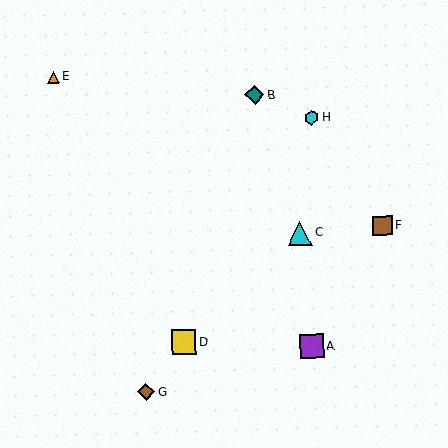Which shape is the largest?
The yellow square (labeled D) is the largest.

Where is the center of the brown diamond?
The center of the brown diamond is at (146, 392).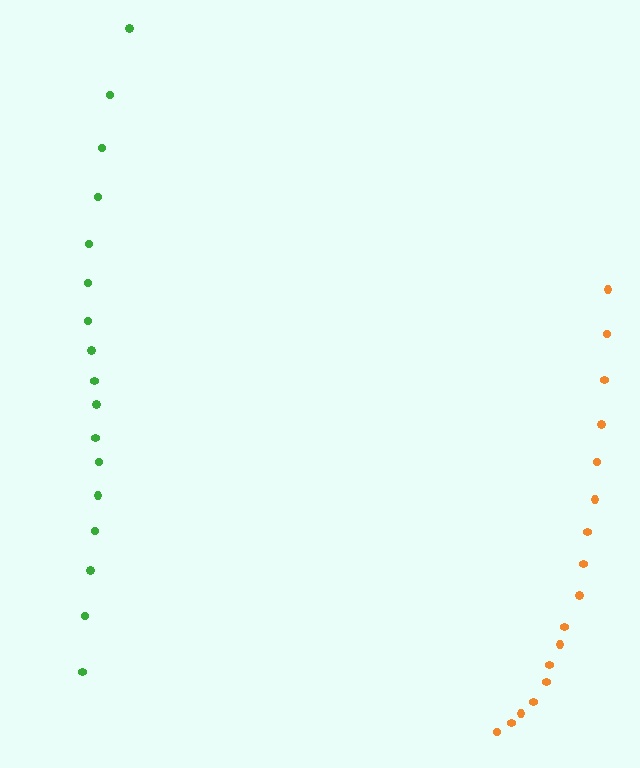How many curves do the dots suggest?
There are 2 distinct paths.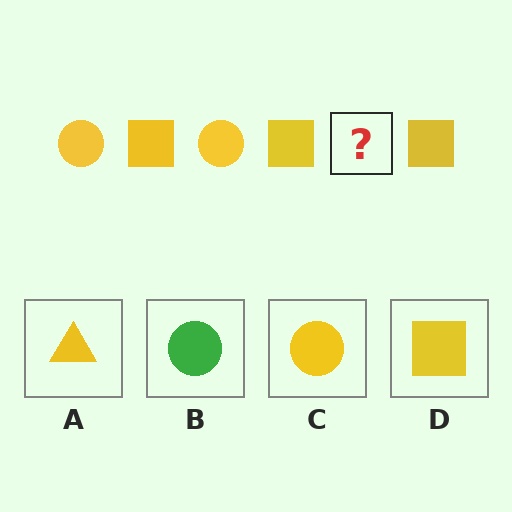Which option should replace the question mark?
Option C.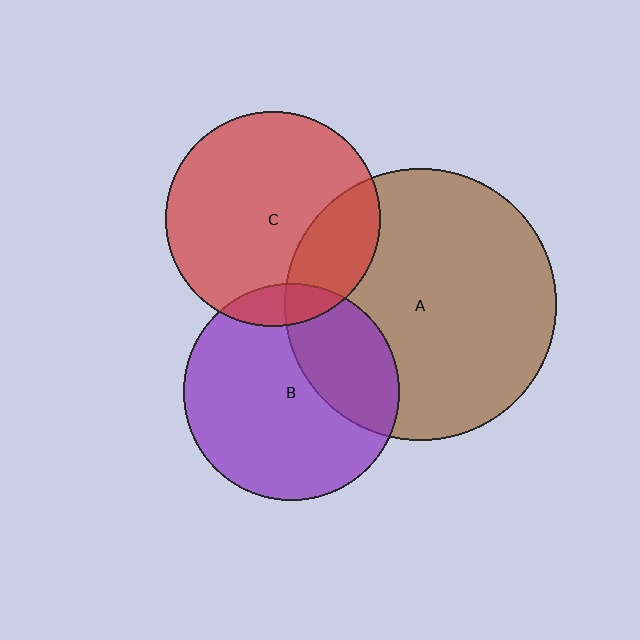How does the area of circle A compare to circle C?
Approximately 1.6 times.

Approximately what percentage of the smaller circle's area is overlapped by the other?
Approximately 10%.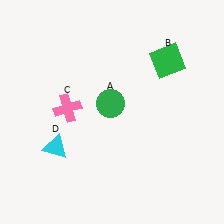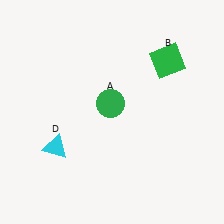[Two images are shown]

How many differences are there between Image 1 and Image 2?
There is 1 difference between the two images.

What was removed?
The pink cross (C) was removed in Image 2.